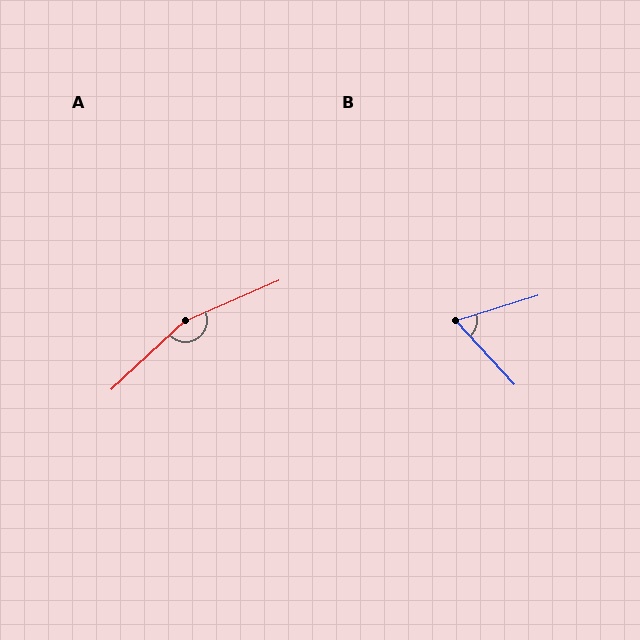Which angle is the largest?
A, at approximately 161 degrees.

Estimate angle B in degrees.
Approximately 64 degrees.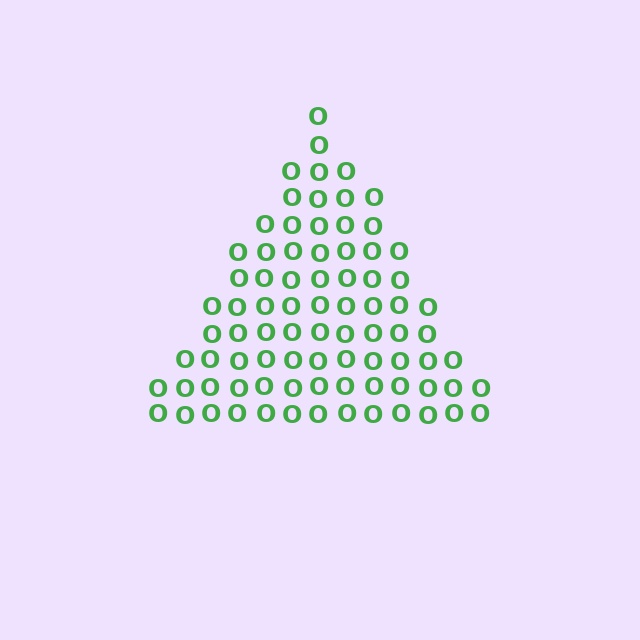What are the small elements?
The small elements are letter O's.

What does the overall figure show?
The overall figure shows a triangle.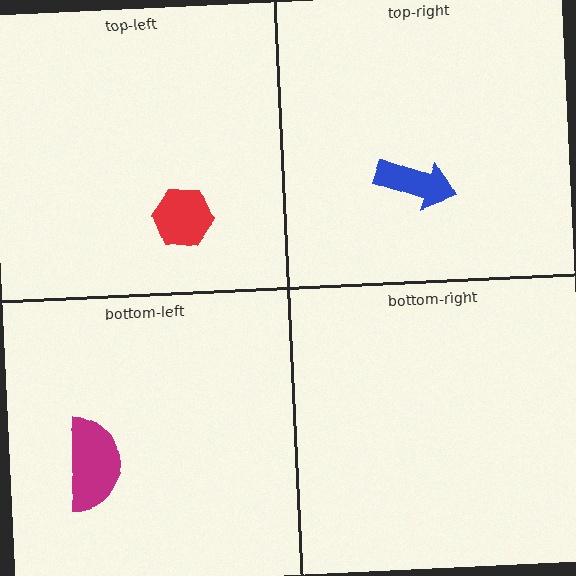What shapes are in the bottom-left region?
The magenta semicircle.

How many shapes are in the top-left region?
1.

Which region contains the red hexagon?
The top-left region.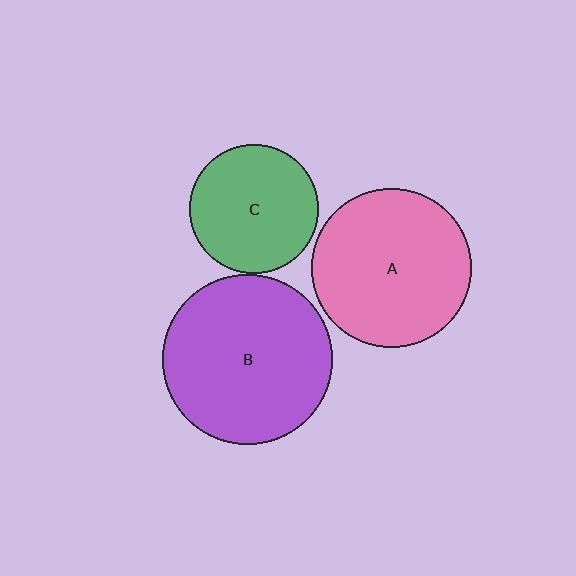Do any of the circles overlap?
No, none of the circles overlap.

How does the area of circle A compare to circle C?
Approximately 1.5 times.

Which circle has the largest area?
Circle B (purple).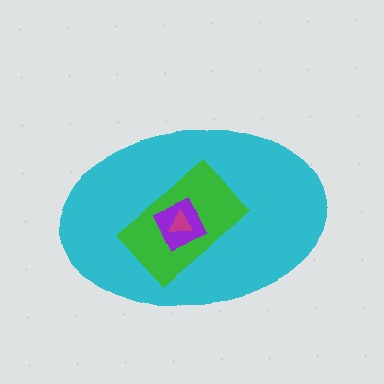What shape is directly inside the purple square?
The magenta triangle.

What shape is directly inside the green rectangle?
The purple square.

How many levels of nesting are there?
4.